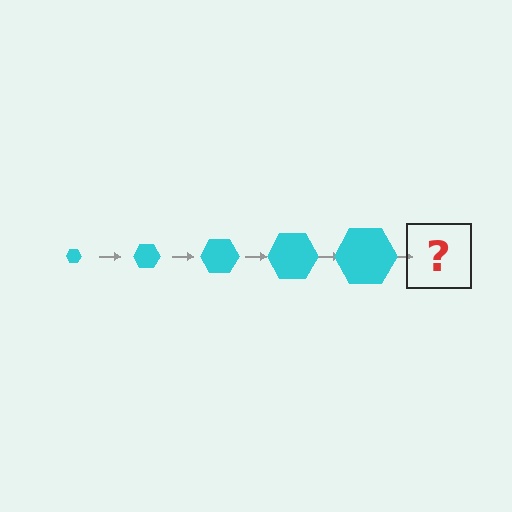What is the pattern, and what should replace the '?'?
The pattern is that the hexagon gets progressively larger each step. The '?' should be a cyan hexagon, larger than the previous one.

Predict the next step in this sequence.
The next step is a cyan hexagon, larger than the previous one.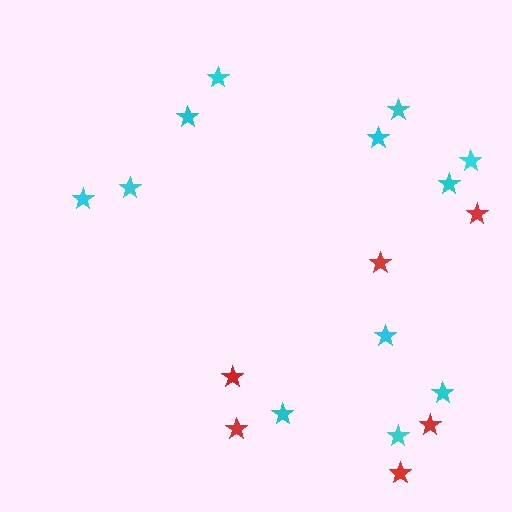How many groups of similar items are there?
There are 2 groups: one group of red stars (6) and one group of cyan stars (12).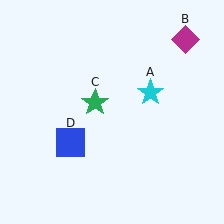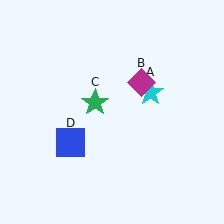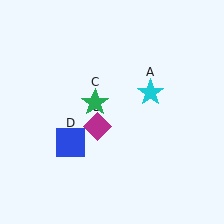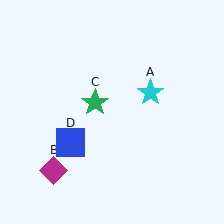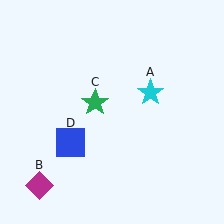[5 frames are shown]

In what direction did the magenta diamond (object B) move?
The magenta diamond (object B) moved down and to the left.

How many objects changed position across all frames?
1 object changed position: magenta diamond (object B).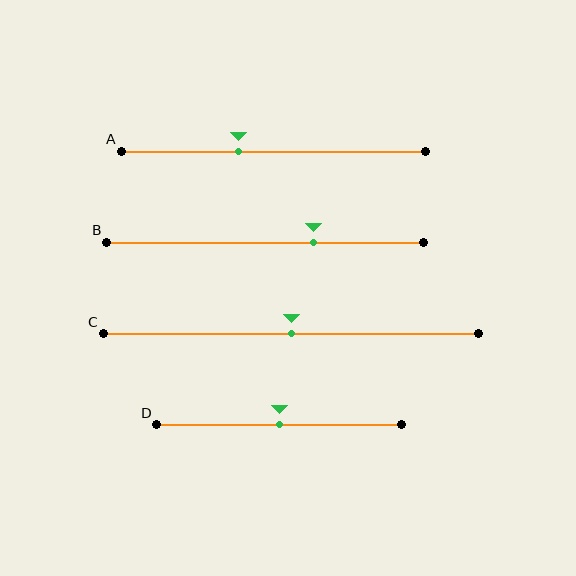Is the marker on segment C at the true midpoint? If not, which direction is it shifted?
Yes, the marker on segment C is at the true midpoint.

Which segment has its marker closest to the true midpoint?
Segment C has its marker closest to the true midpoint.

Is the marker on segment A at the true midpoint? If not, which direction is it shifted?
No, the marker on segment A is shifted to the left by about 11% of the segment length.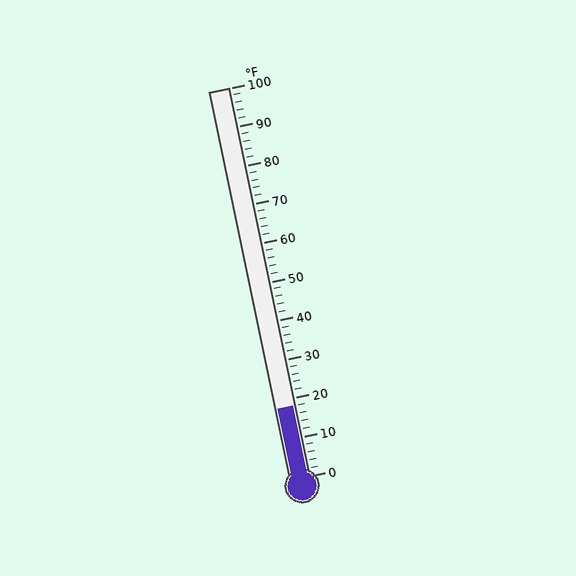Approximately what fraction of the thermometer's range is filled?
The thermometer is filled to approximately 20% of its range.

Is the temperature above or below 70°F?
The temperature is below 70°F.